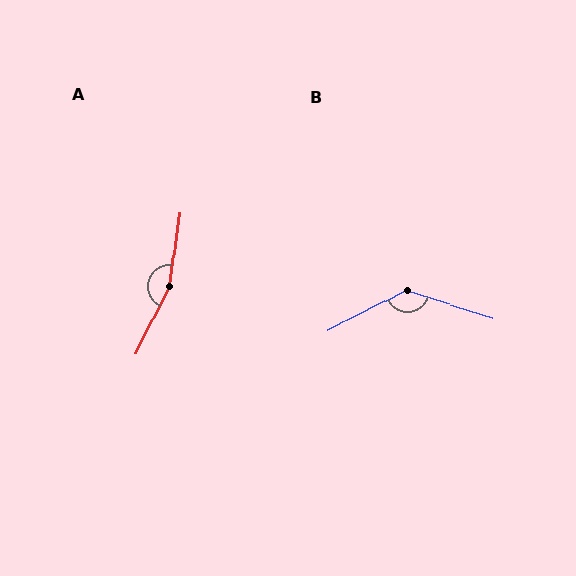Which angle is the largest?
A, at approximately 161 degrees.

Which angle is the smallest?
B, at approximately 135 degrees.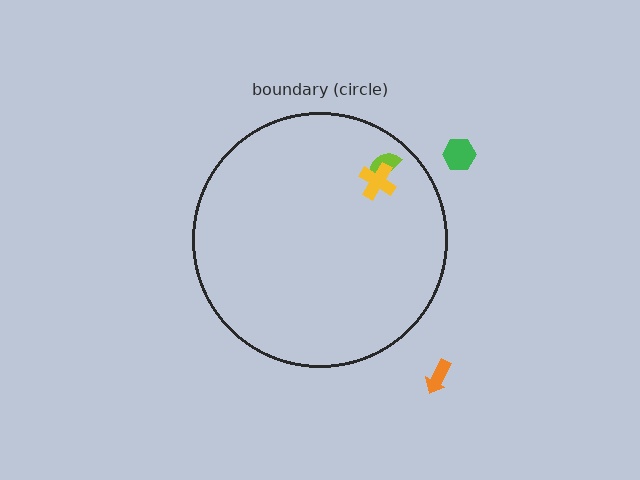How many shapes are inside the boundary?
2 inside, 2 outside.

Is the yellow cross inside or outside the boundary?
Inside.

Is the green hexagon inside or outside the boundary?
Outside.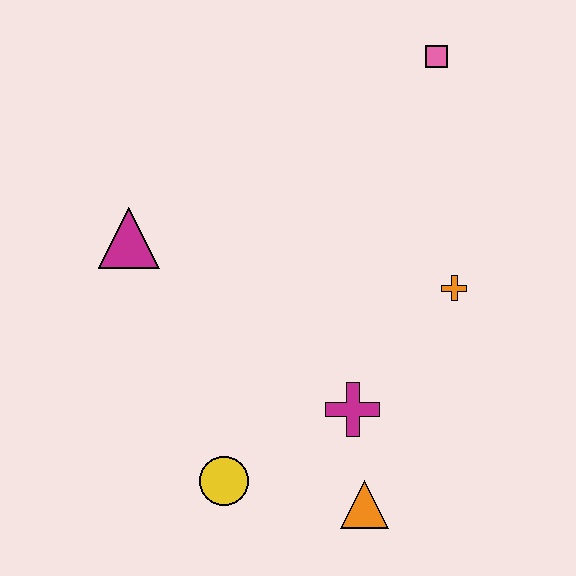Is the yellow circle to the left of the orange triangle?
Yes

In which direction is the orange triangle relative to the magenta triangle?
The orange triangle is below the magenta triangle.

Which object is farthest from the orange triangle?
The pink square is farthest from the orange triangle.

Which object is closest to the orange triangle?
The magenta cross is closest to the orange triangle.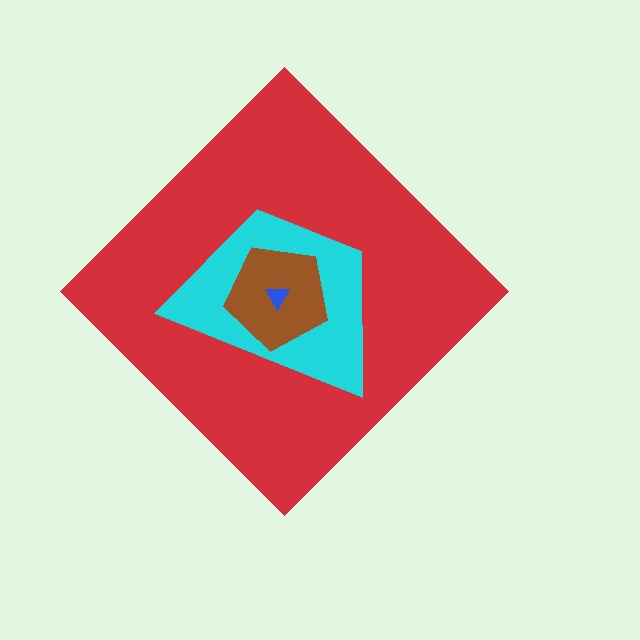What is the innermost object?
The blue triangle.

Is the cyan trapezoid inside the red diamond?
Yes.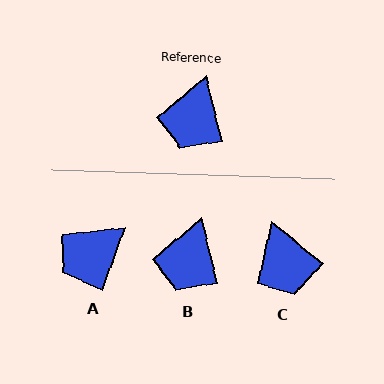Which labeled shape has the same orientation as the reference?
B.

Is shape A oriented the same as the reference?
No, it is off by about 34 degrees.